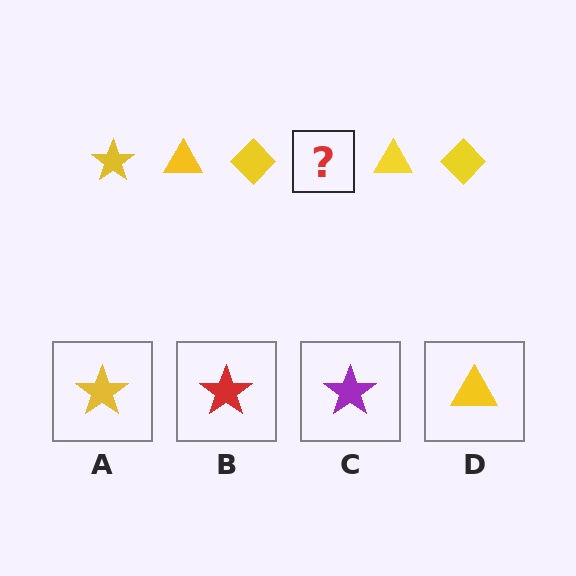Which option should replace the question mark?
Option A.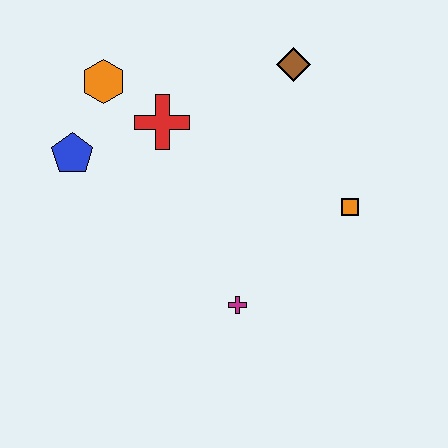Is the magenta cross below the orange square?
Yes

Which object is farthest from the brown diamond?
The magenta cross is farthest from the brown diamond.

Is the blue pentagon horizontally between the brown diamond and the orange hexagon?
No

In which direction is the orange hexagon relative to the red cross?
The orange hexagon is to the left of the red cross.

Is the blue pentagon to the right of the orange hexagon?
No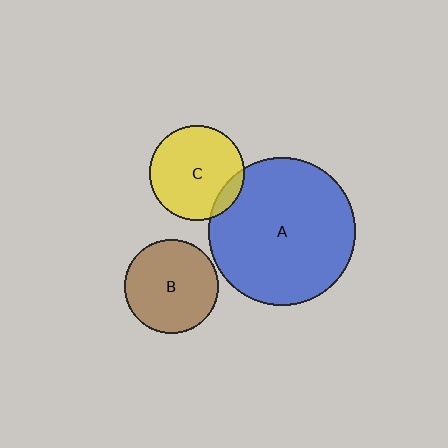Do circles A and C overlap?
Yes.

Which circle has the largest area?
Circle A (blue).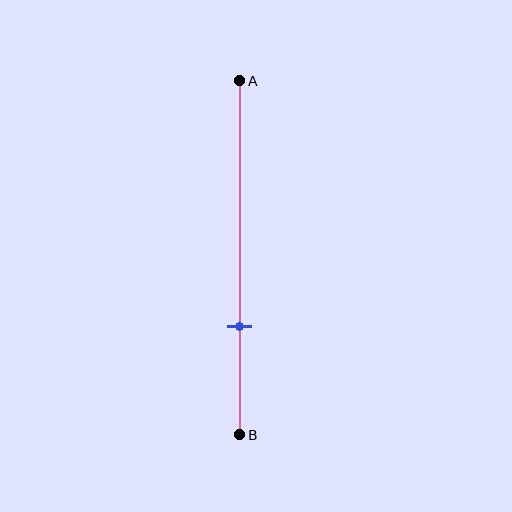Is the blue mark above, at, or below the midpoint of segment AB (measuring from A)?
The blue mark is below the midpoint of segment AB.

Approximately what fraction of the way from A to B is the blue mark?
The blue mark is approximately 70% of the way from A to B.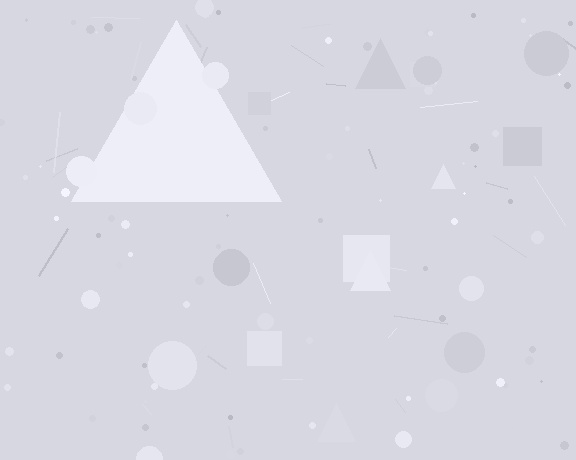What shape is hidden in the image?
A triangle is hidden in the image.